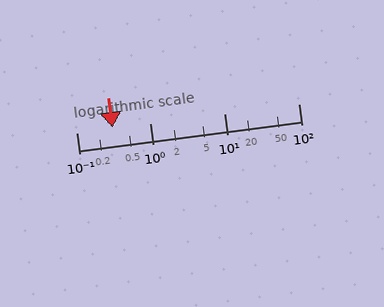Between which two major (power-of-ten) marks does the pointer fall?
The pointer is between 0.1 and 1.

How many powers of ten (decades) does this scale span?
The scale spans 3 decades, from 0.1 to 100.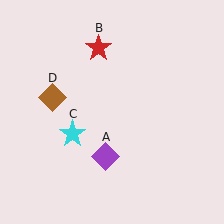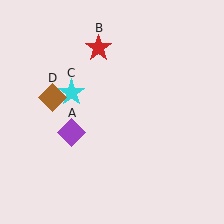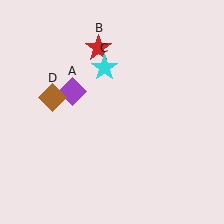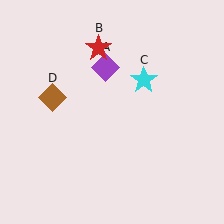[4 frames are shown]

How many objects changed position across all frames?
2 objects changed position: purple diamond (object A), cyan star (object C).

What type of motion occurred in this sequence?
The purple diamond (object A), cyan star (object C) rotated clockwise around the center of the scene.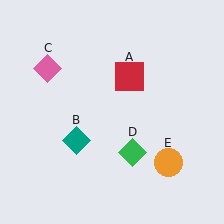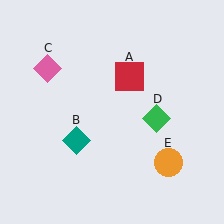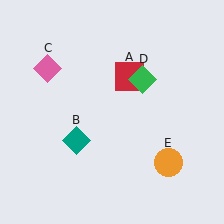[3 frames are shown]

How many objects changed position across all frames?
1 object changed position: green diamond (object D).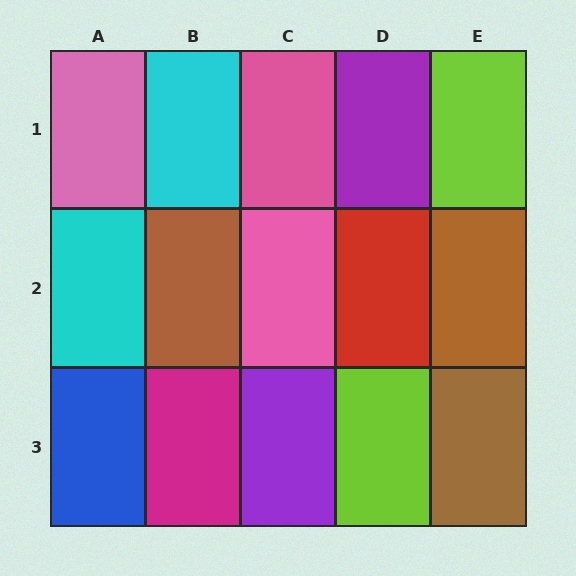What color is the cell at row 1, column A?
Pink.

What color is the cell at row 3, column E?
Brown.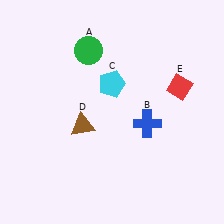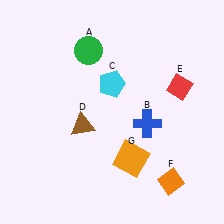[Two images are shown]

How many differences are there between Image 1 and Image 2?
There are 2 differences between the two images.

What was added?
An orange diamond (F), an orange square (G) were added in Image 2.